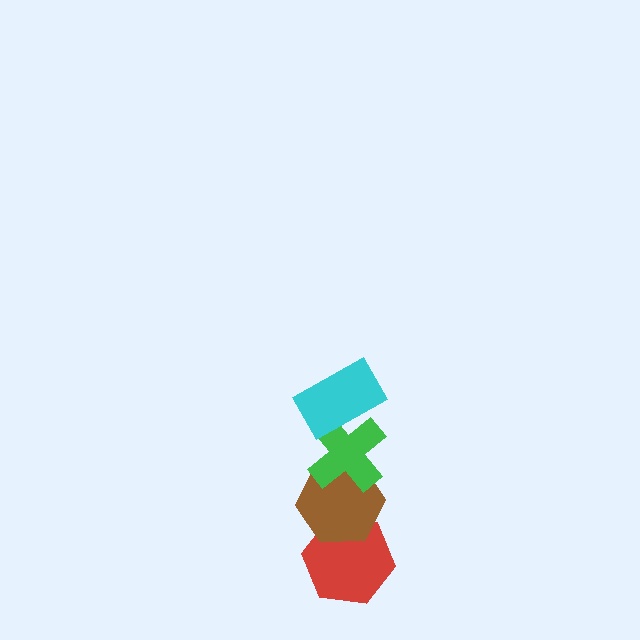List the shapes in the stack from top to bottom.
From top to bottom: the cyan rectangle, the green cross, the brown hexagon, the red hexagon.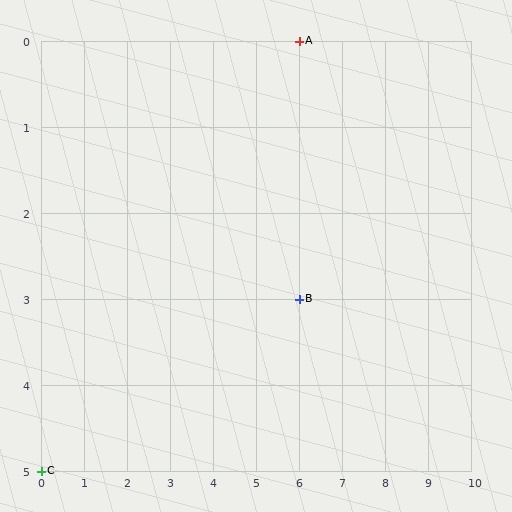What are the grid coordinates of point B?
Point B is at grid coordinates (6, 3).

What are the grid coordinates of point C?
Point C is at grid coordinates (0, 5).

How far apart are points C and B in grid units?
Points C and B are 6 columns and 2 rows apart (about 6.3 grid units diagonally).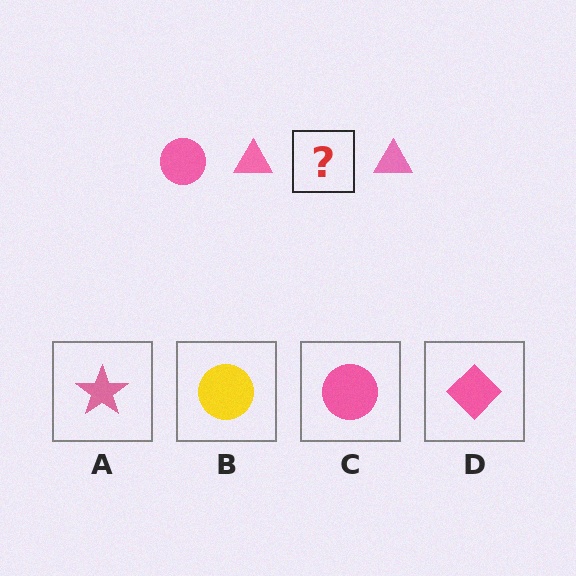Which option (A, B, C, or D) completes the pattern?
C.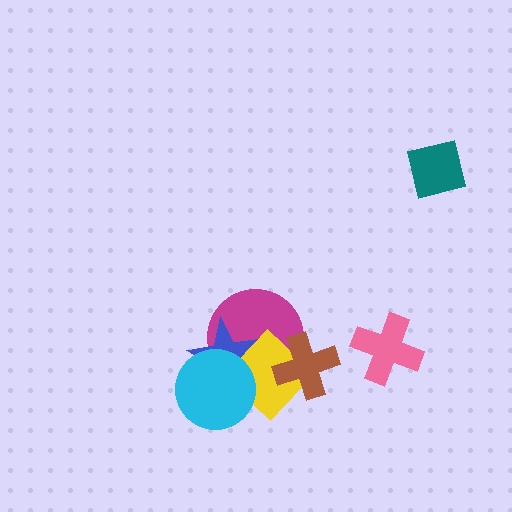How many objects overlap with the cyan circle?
3 objects overlap with the cyan circle.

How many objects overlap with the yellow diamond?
4 objects overlap with the yellow diamond.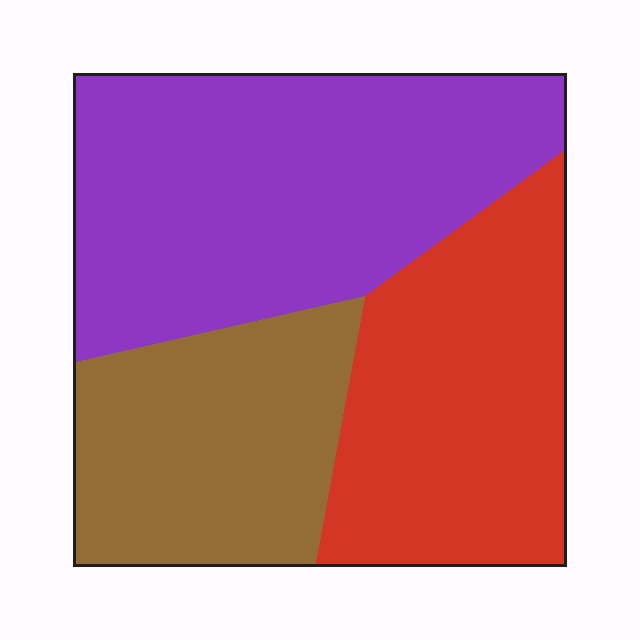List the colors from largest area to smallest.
From largest to smallest: purple, red, brown.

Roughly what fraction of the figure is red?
Red covers roughly 30% of the figure.